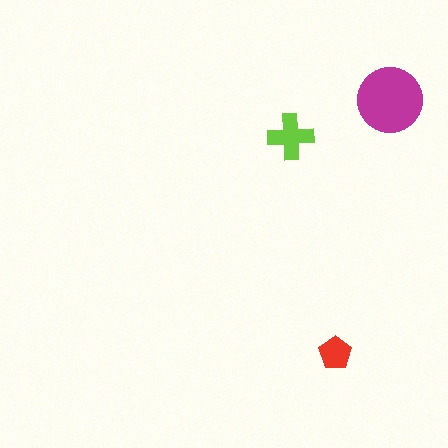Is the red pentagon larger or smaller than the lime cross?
Smaller.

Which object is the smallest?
The red pentagon.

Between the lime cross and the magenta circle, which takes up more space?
The magenta circle.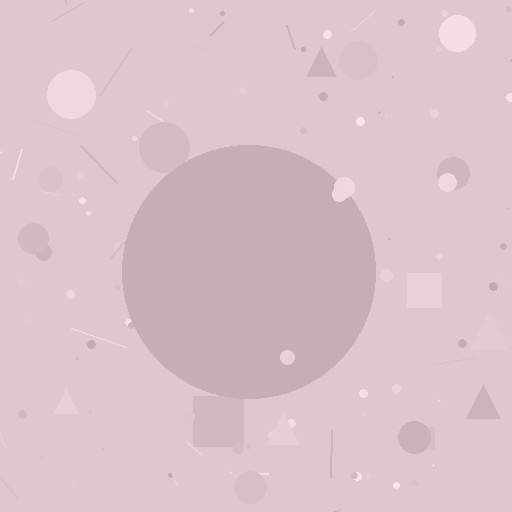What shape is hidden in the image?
A circle is hidden in the image.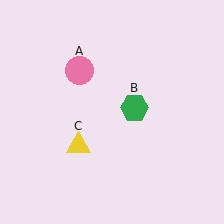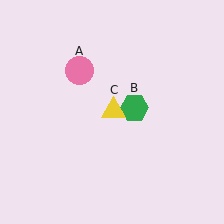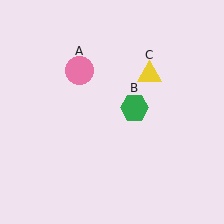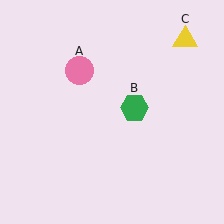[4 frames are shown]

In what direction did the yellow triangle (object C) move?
The yellow triangle (object C) moved up and to the right.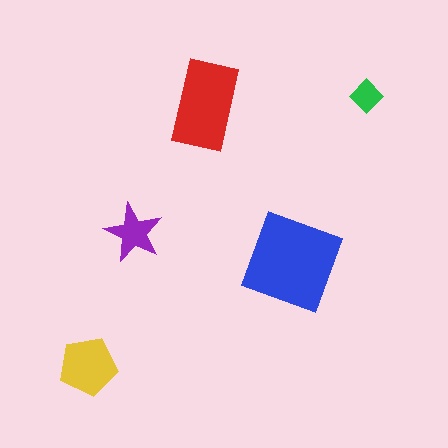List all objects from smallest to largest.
The green diamond, the purple star, the yellow pentagon, the red rectangle, the blue square.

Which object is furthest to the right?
The green diamond is rightmost.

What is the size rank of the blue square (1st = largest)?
1st.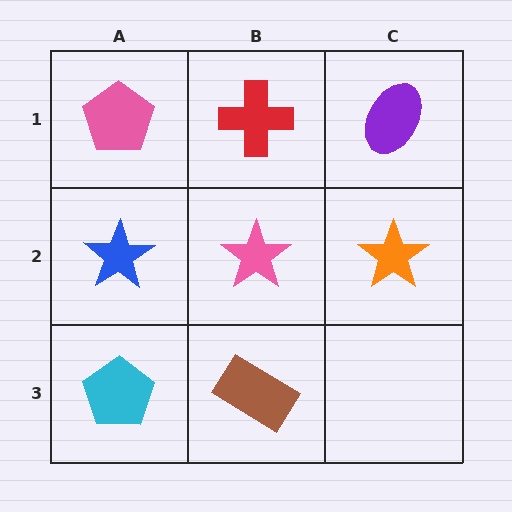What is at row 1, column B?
A red cross.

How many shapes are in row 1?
3 shapes.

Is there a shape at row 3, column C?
No, that cell is empty.